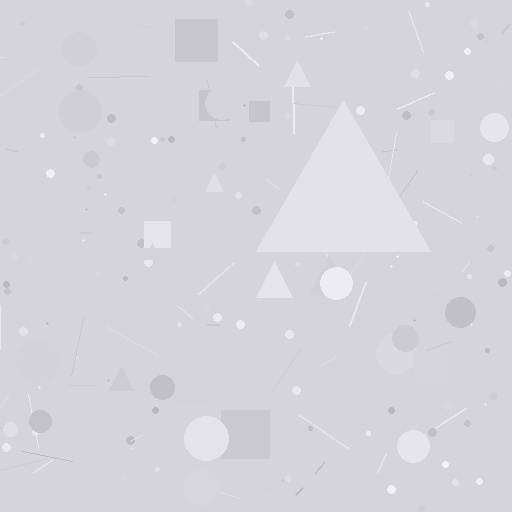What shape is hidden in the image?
A triangle is hidden in the image.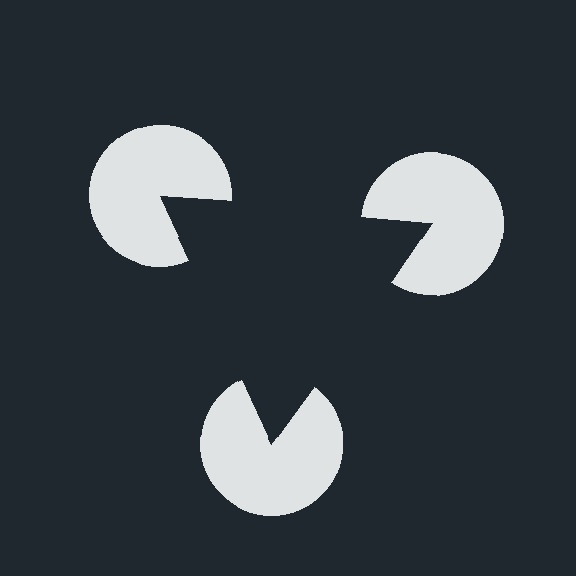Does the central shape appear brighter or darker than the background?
It typically appears slightly darker than the background, even though no actual brightness change is drawn.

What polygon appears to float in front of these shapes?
An illusory triangle — its edges are inferred from the aligned wedge cuts in the pac-man discs, not physically drawn.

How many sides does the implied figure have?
3 sides.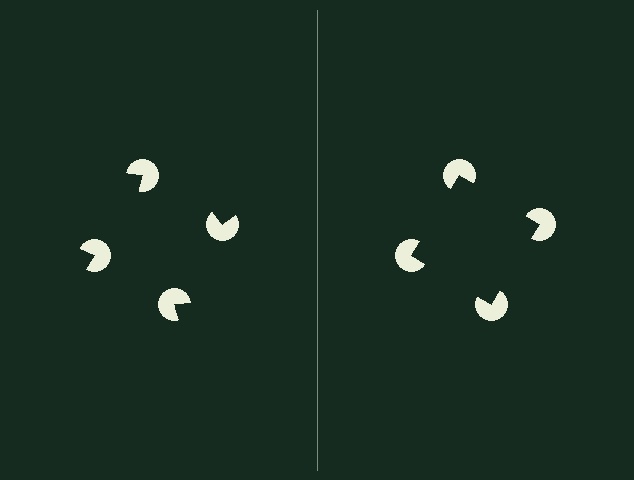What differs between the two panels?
The pac-man discs are positioned identically on both sides; only the wedge orientations differ. On the right they align to a square; on the left they are misaligned.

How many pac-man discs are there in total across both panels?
8 — 4 on each side.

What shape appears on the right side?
An illusory square.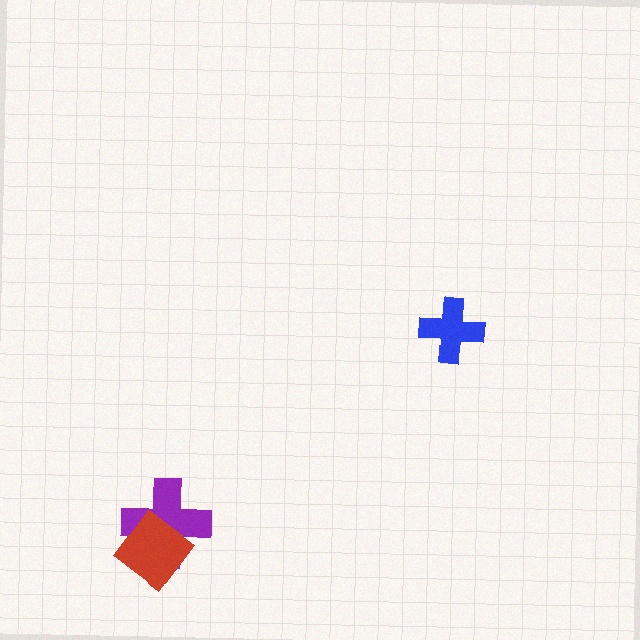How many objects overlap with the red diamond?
1 object overlaps with the red diamond.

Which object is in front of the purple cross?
The red diamond is in front of the purple cross.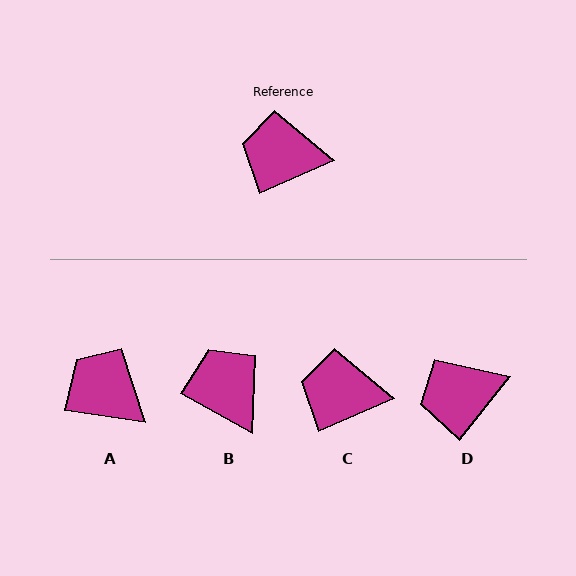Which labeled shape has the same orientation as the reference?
C.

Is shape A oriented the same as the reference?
No, it is off by about 32 degrees.